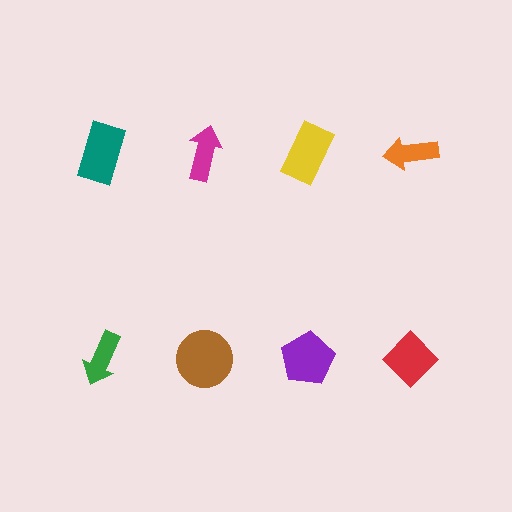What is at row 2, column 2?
A brown circle.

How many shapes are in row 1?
4 shapes.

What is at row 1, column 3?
A yellow rectangle.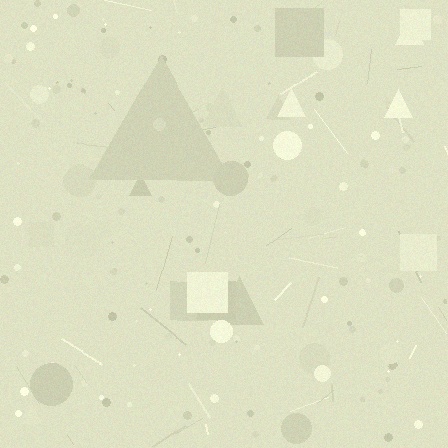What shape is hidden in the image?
A triangle is hidden in the image.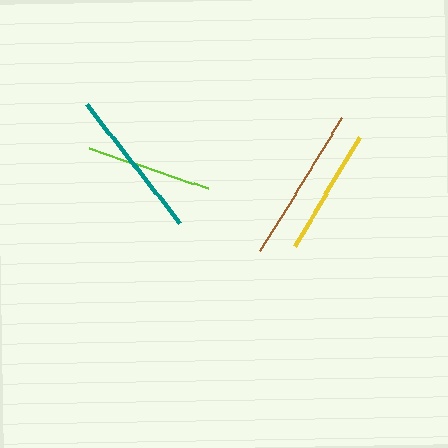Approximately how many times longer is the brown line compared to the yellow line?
The brown line is approximately 1.2 times the length of the yellow line.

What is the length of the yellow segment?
The yellow segment is approximately 127 pixels long.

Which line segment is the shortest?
The lime line is the shortest at approximately 126 pixels.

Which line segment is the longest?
The brown line is the longest at approximately 157 pixels.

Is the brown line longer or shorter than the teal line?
The brown line is longer than the teal line.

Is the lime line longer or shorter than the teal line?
The teal line is longer than the lime line.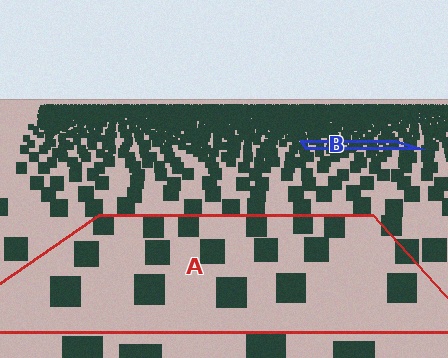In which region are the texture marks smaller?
The texture marks are smaller in region B, because it is farther away.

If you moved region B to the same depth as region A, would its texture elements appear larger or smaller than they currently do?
They would appear larger. At a closer depth, the same texture elements are projected at a bigger on-screen size.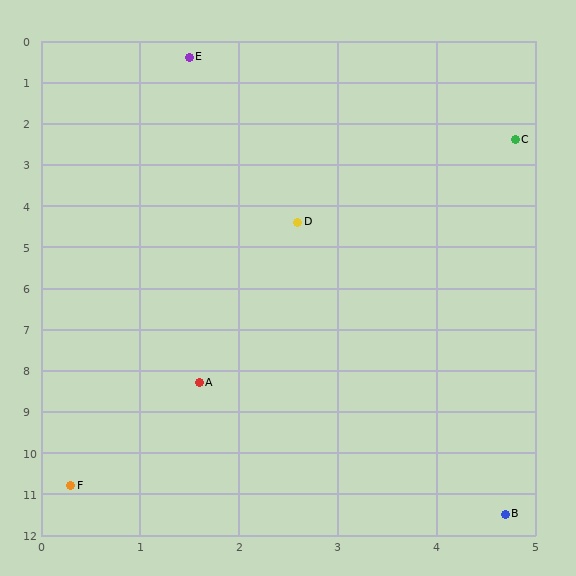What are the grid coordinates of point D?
Point D is at approximately (2.6, 4.4).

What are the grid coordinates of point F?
Point F is at approximately (0.3, 10.8).